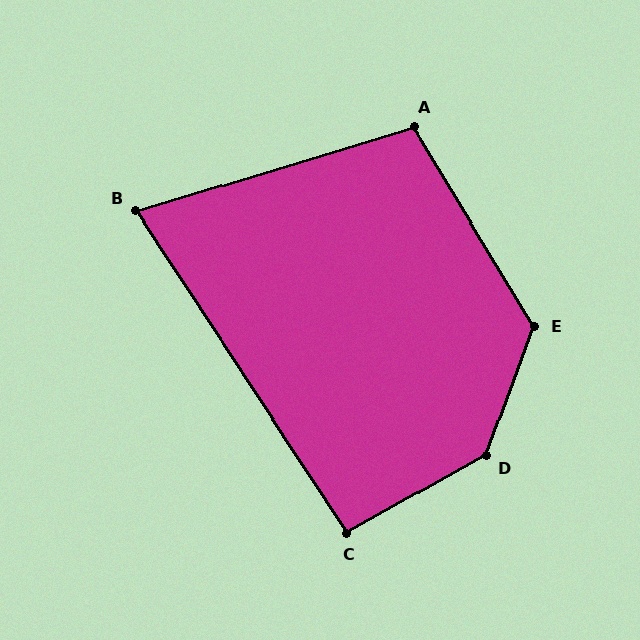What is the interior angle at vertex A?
Approximately 104 degrees (obtuse).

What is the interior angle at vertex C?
Approximately 94 degrees (approximately right).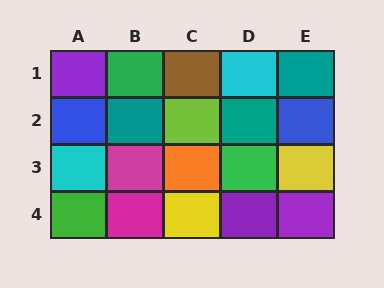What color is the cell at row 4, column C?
Yellow.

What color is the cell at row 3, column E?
Yellow.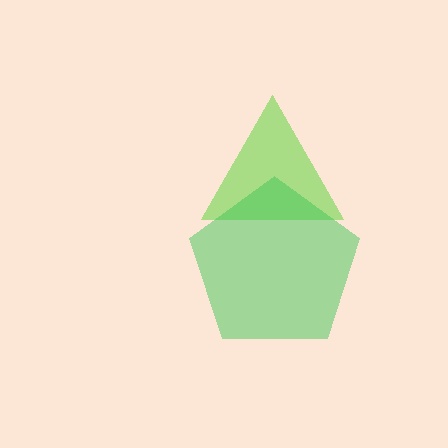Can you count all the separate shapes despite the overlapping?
Yes, there are 2 separate shapes.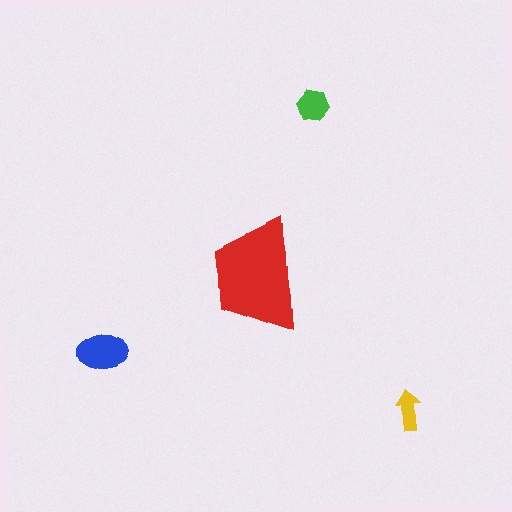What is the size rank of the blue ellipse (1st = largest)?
2nd.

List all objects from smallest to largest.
The yellow arrow, the green hexagon, the blue ellipse, the red trapezoid.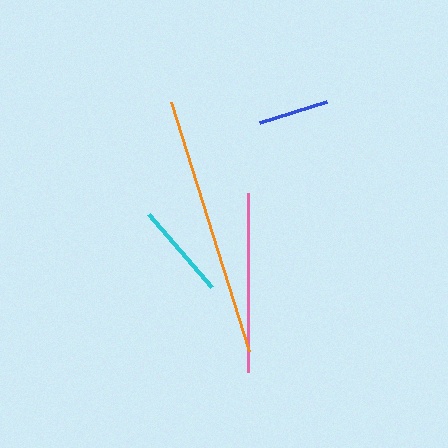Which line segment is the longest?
The orange line is the longest at approximately 261 pixels.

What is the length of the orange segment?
The orange segment is approximately 261 pixels long.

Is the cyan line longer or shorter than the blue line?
The cyan line is longer than the blue line.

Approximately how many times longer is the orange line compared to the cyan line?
The orange line is approximately 2.7 times the length of the cyan line.